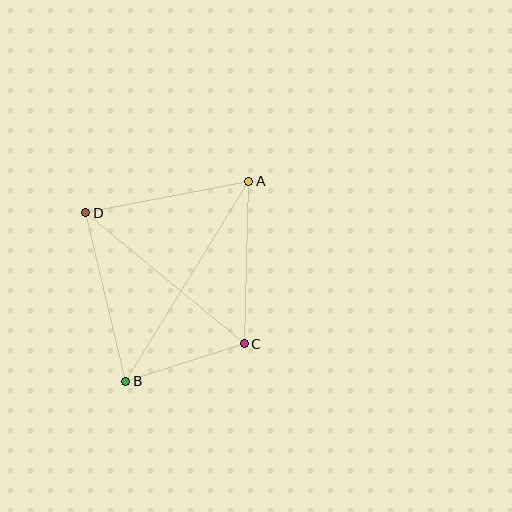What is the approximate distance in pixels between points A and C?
The distance between A and C is approximately 163 pixels.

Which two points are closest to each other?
Points B and C are closest to each other.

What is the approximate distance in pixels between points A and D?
The distance between A and D is approximately 166 pixels.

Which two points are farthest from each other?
Points A and B are farthest from each other.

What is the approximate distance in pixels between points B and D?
The distance between B and D is approximately 173 pixels.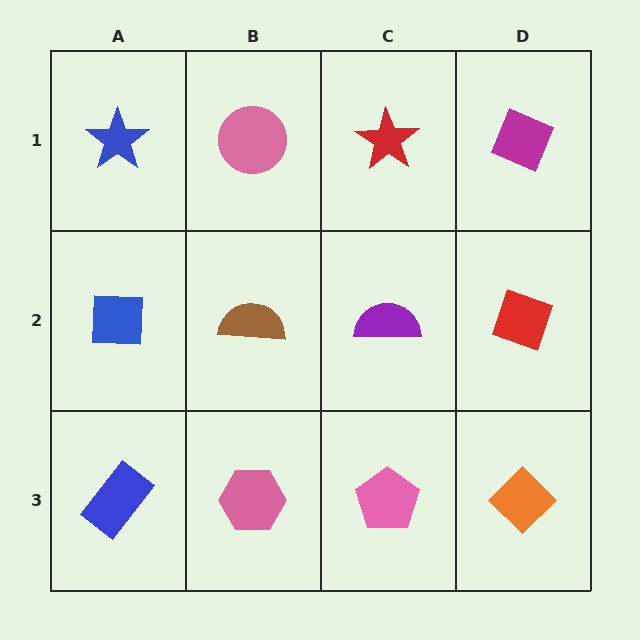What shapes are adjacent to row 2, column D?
A magenta diamond (row 1, column D), an orange diamond (row 3, column D), a purple semicircle (row 2, column C).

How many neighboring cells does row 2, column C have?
4.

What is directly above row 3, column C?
A purple semicircle.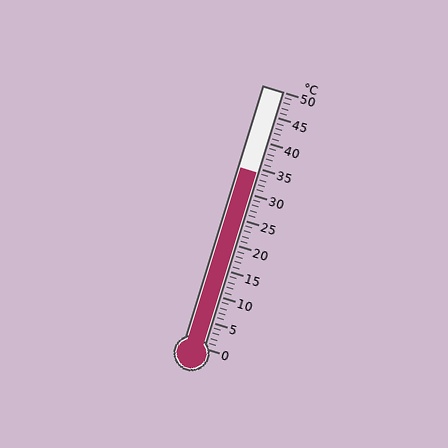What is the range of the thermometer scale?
The thermometer scale ranges from 0°C to 50°C.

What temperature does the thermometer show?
The thermometer shows approximately 34°C.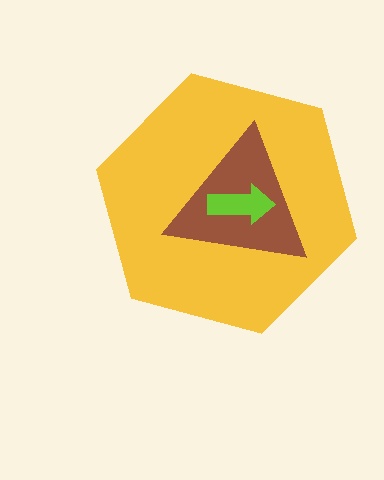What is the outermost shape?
The yellow hexagon.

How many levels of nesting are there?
3.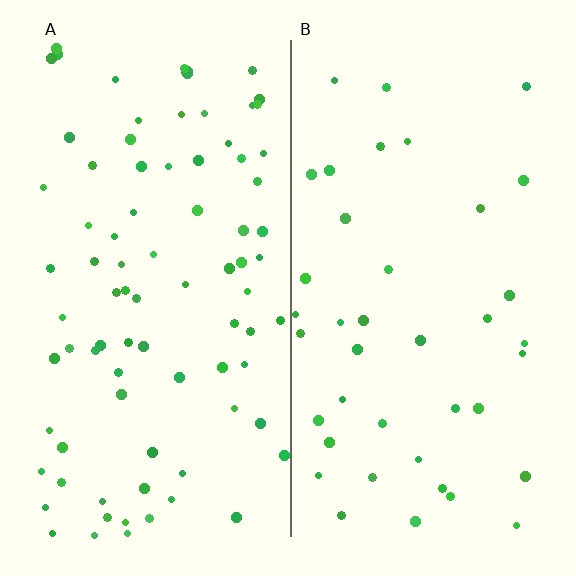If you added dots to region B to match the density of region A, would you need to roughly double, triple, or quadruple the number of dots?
Approximately double.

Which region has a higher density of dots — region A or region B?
A (the left).